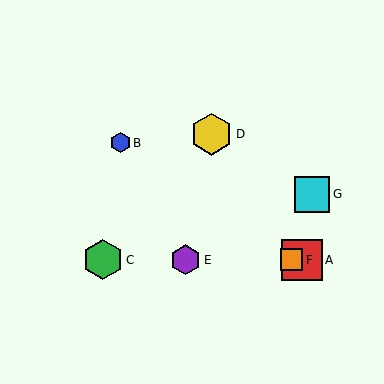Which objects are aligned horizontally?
Objects A, C, E, F are aligned horizontally.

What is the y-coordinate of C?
Object C is at y≈260.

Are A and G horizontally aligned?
No, A is at y≈260 and G is at y≈194.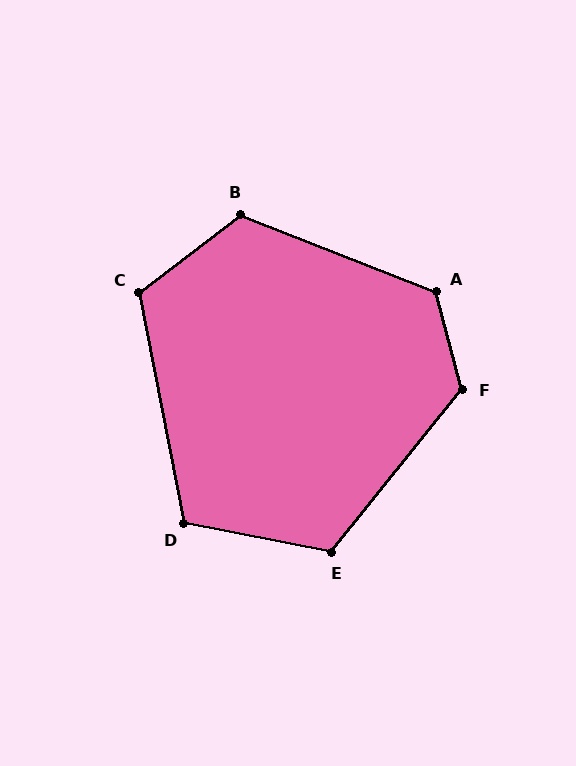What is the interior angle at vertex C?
Approximately 116 degrees (obtuse).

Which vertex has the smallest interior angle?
D, at approximately 112 degrees.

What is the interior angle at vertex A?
Approximately 126 degrees (obtuse).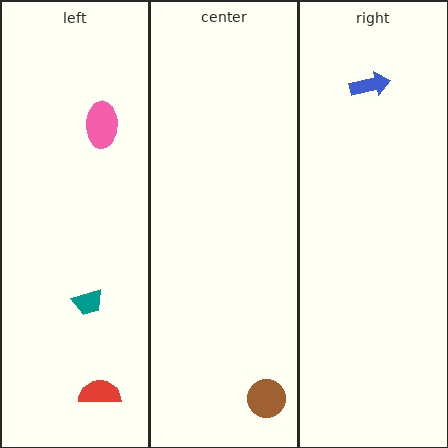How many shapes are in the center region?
1.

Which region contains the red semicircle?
The left region.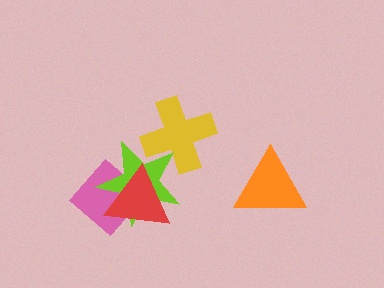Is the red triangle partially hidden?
No, no other shape covers it.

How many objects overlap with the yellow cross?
1 object overlaps with the yellow cross.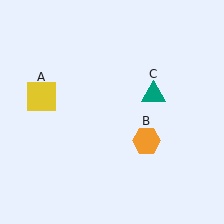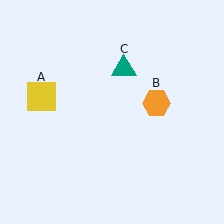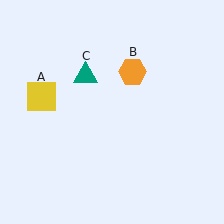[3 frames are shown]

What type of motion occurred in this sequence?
The orange hexagon (object B), teal triangle (object C) rotated counterclockwise around the center of the scene.